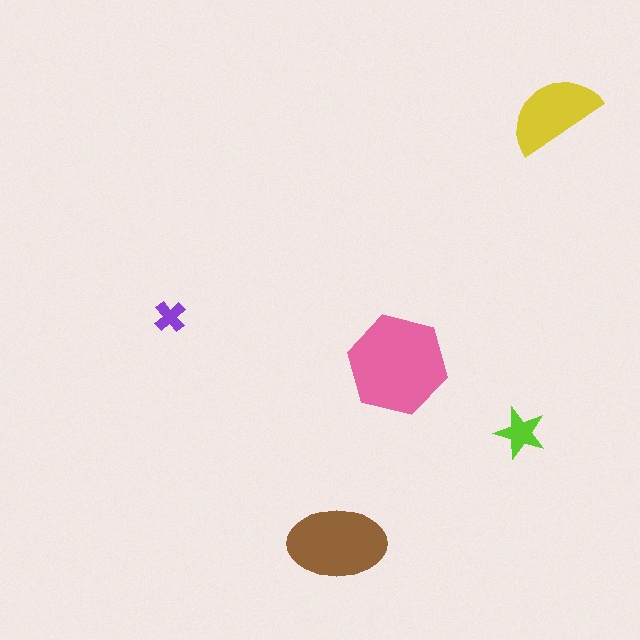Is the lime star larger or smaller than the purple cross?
Larger.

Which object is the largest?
The pink hexagon.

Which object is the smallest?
The purple cross.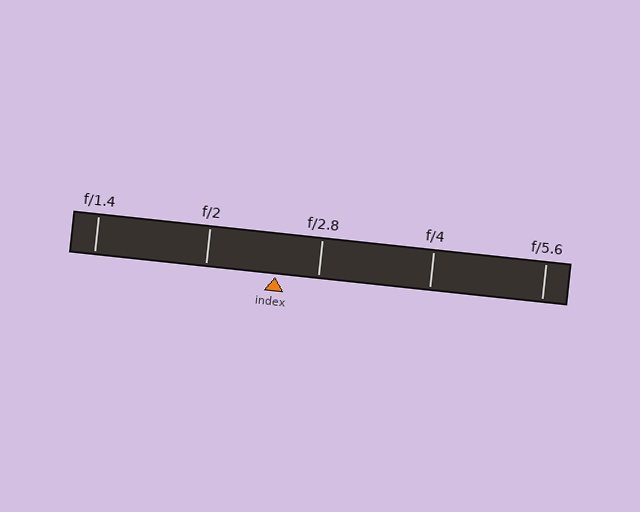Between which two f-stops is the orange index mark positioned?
The index mark is between f/2 and f/2.8.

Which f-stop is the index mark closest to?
The index mark is closest to f/2.8.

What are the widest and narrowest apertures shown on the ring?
The widest aperture shown is f/1.4 and the narrowest is f/5.6.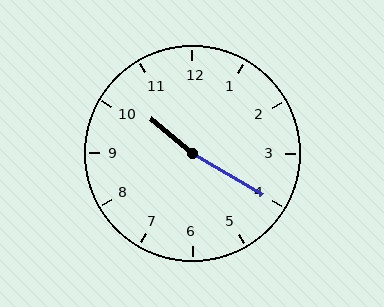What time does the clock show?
10:20.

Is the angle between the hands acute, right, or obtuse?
It is obtuse.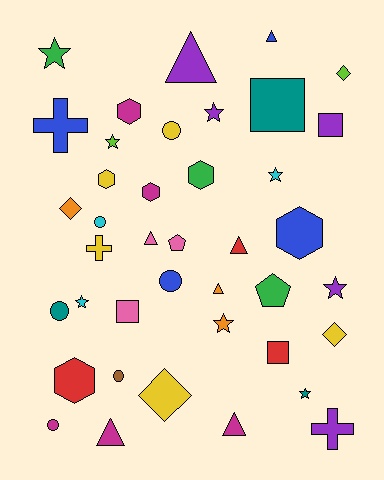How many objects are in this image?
There are 40 objects.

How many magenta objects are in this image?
There are 5 magenta objects.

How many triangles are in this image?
There are 7 triangles.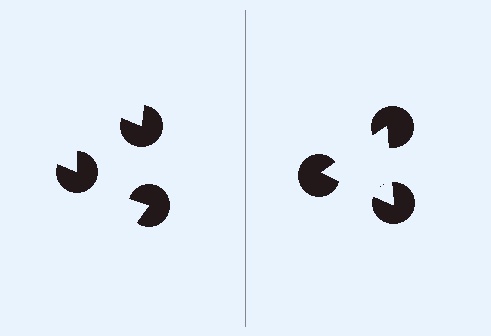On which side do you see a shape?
An illusory triangle appears on the right side. On the left side the wedge cuts are rotated, so no coherent shape forms.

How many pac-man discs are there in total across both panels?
6 — 3 on each side.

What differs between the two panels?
The pac-man discs are positioned identically on both sides; only the wedge orientations differ. On the right they align to a triangle; on the left they are misaligned.